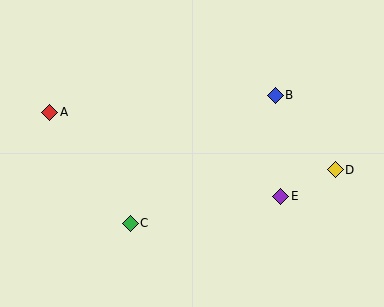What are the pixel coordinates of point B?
Point B is at (275, 95).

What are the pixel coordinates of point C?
Point C is at (130, 223).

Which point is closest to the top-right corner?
Point B is closest to the top-right corner.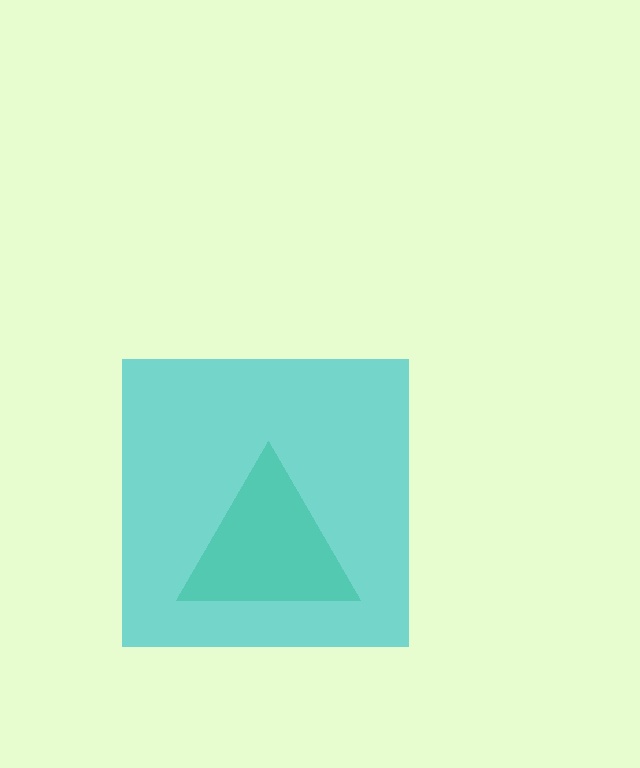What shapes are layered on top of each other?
The layered shapes are: a green triangle, a cyan square.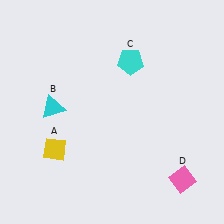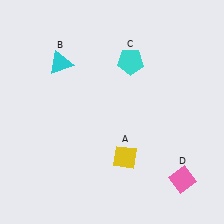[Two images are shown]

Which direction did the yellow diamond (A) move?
The yellow diamond (A) moved right.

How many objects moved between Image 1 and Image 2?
2 objects moved between the two images.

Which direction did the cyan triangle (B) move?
The cyan triangle (B) moved up.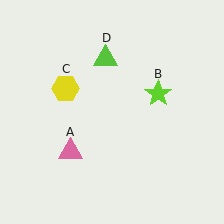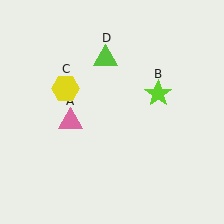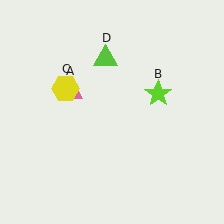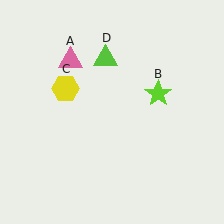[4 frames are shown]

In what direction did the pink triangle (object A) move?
The pink triangle (object A) moved up.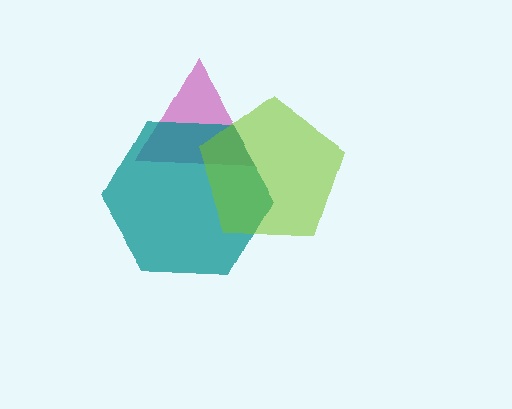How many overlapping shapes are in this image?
There are 3 overlapping shapes in the image.